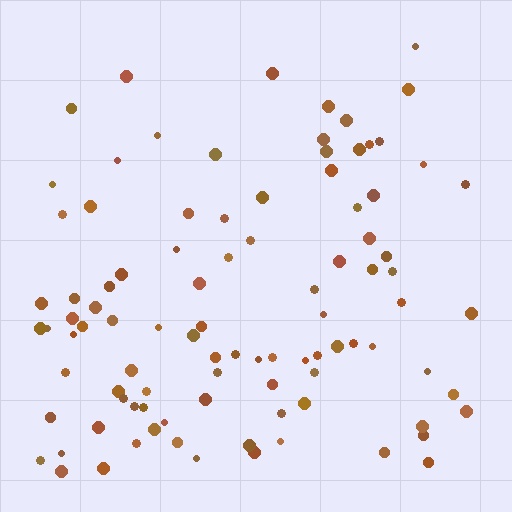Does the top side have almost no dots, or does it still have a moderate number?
Still a moderate number, just noticeably fewer than the bottom.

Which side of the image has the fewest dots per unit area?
The top.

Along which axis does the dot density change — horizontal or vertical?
Vertical.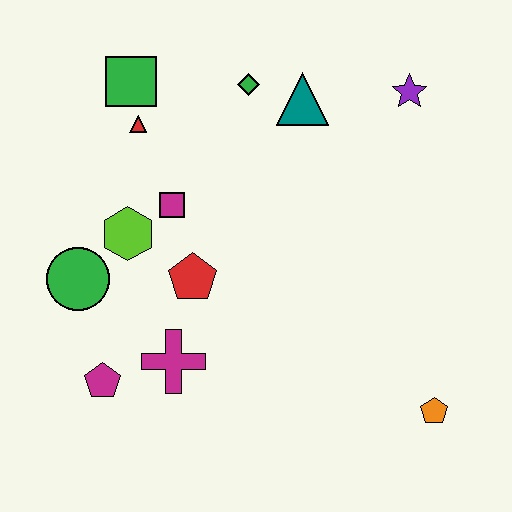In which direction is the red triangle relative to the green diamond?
The red triangle is to the left of the green diamond.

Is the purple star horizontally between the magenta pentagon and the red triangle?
No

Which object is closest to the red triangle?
The green square is closest to the red triangle.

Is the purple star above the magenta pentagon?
Yes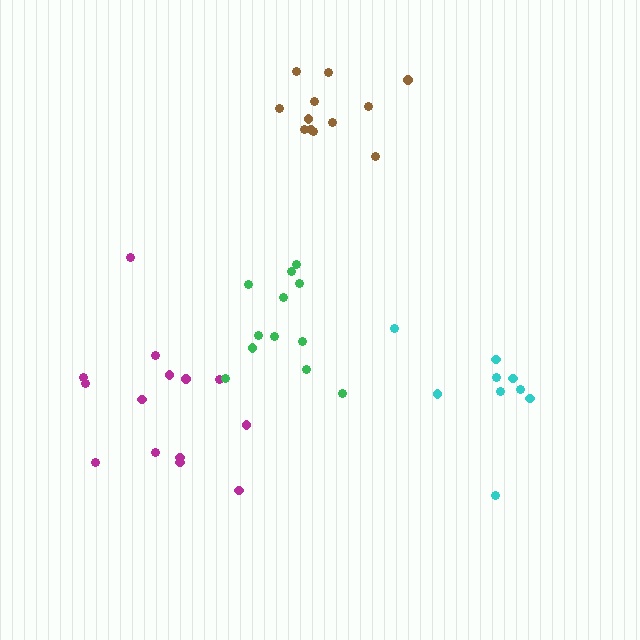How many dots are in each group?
Group 1: 14 dots, Group 2: 9 dots, Group 3: 12 dots, Group 4: 12 dots (47 total).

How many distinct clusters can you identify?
There are 4 distinct clusters.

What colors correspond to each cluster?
The clusters are colored: magenta, cyan, brown, green.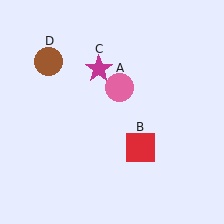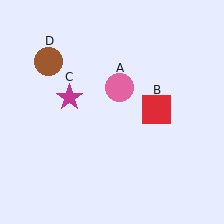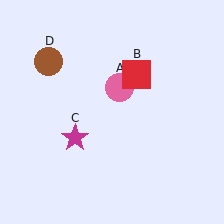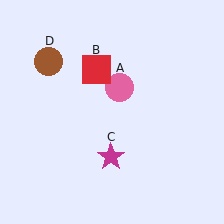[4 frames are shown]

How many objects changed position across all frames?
2 objects changed position: red square (object B), magenta star (object C).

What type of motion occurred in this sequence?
The red square (object B), magenta star (object C) rotated counterclockwise around the center of the scene.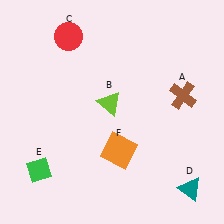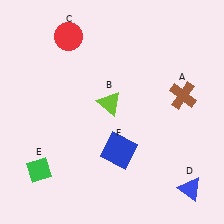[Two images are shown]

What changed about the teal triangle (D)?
In Image 1, D is teal. In Image 2, it changed to blue.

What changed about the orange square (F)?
In Image 1, F is orange. In Image 2, it changed to blue.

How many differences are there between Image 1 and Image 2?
There are 2 differences between the two images.